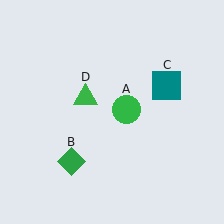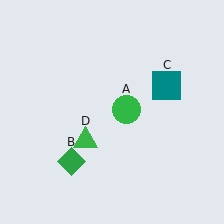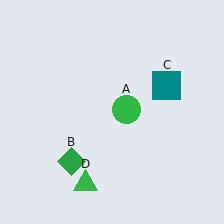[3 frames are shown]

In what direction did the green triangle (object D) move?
The green triangle (object D) moved down.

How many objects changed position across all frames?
1 object changed position: green triangle (object D).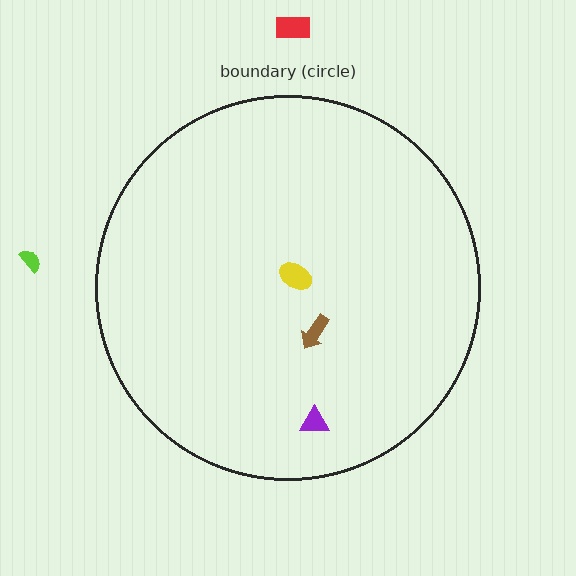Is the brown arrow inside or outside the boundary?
Inside.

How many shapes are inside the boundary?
3 inside, 2 outside.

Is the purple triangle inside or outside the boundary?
Inside.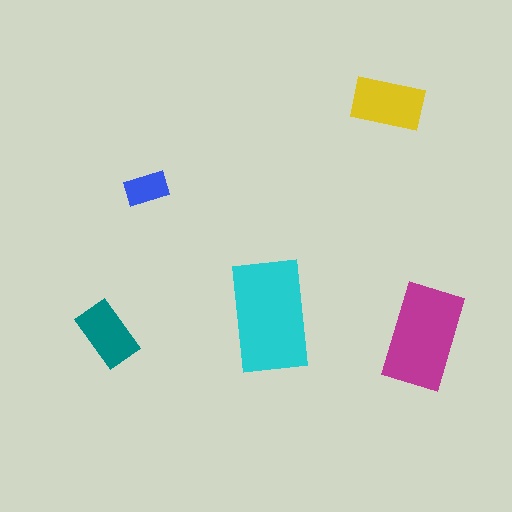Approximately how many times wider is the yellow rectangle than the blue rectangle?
About 1.5 times wider.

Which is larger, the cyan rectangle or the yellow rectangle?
The cyan one.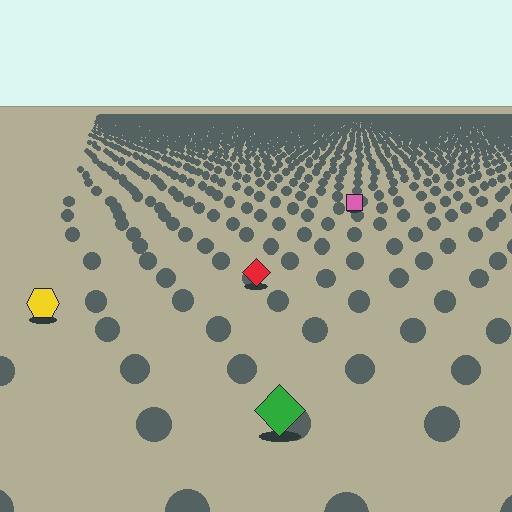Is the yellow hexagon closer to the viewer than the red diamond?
Yes. The yellow hexagon is closer — you can tell from the texture gradient: the ground texture is coarser near it.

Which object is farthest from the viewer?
The pink square is farthest from the viewer. It appears smaller and the ground texture around it is denser.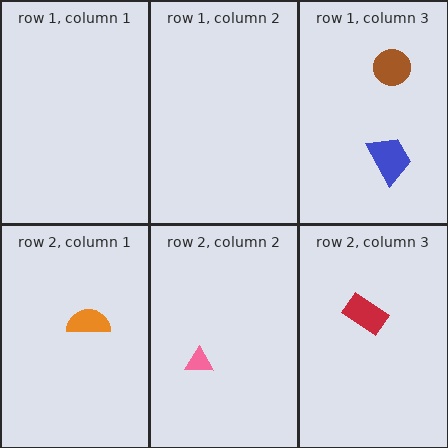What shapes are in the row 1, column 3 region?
The brown circle, the blue trapezoid.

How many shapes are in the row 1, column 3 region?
2.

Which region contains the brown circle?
The row 1, column 3 region.